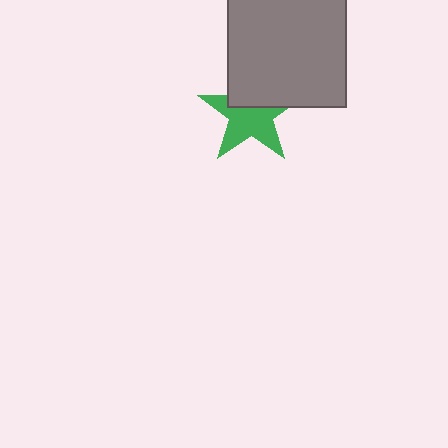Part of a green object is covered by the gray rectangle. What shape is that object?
It is a star.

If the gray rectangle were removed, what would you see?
You would see the complete green star.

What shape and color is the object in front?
The object in front is a gray rectangle.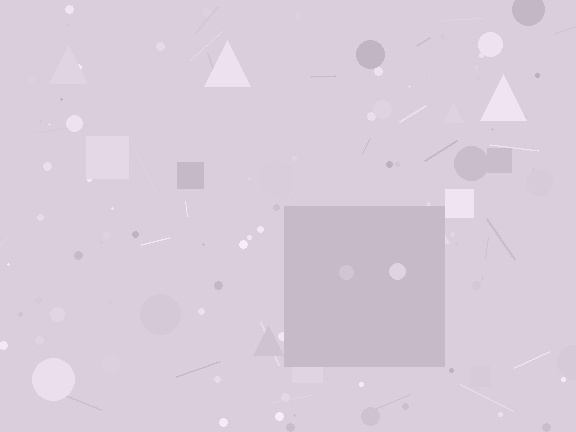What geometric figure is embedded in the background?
A square is embedded in the background.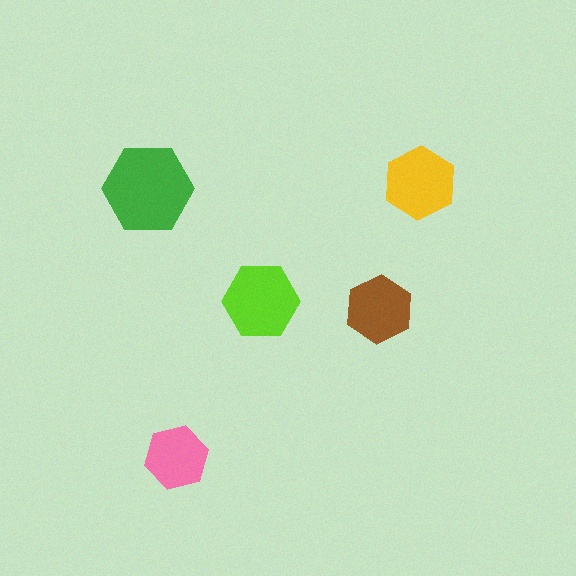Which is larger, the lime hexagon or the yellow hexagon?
The lime one.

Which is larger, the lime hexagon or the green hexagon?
The green one.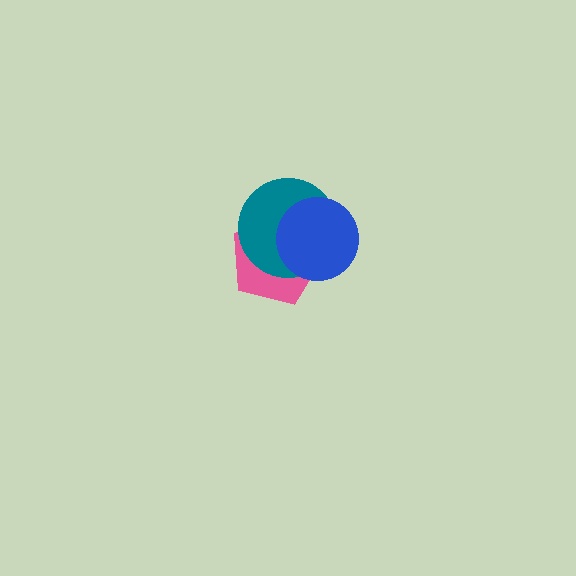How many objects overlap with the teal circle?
2 objects overlap with the teal circle.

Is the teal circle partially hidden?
Yes, it is partially covered by another shape.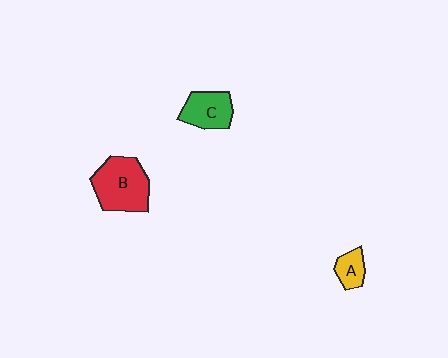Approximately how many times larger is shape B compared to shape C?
Approximately 1.6 times.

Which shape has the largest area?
Shape B (red).